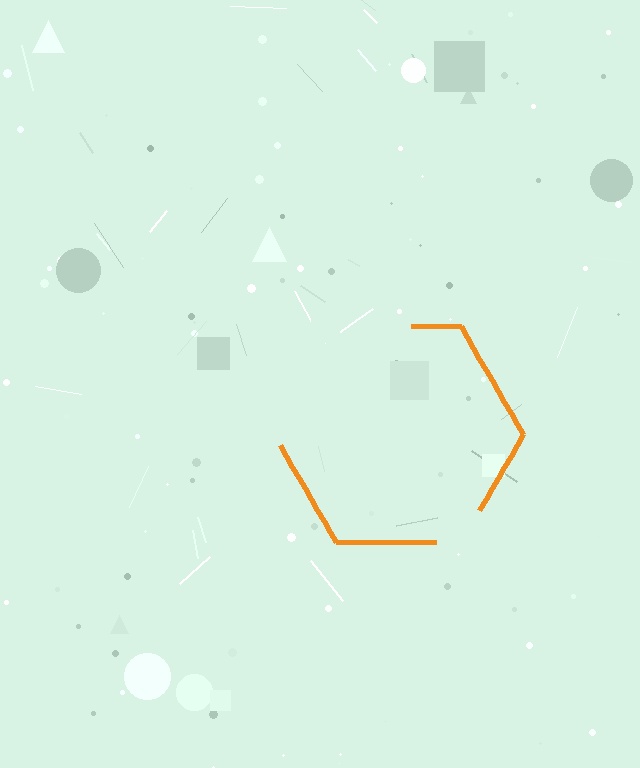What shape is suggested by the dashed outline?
The dashed outline suggests a hexagon.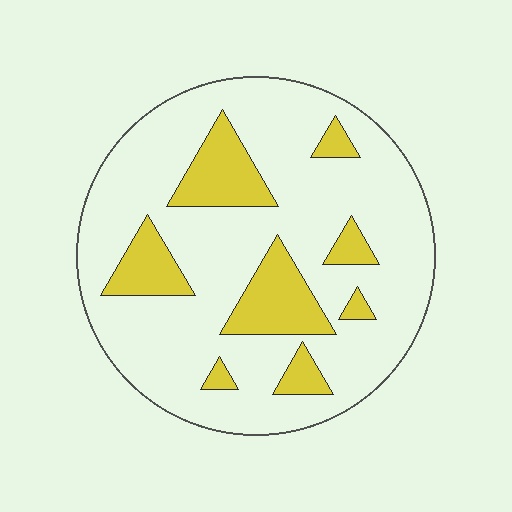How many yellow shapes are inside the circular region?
8.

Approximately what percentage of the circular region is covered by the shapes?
Approximately 20%.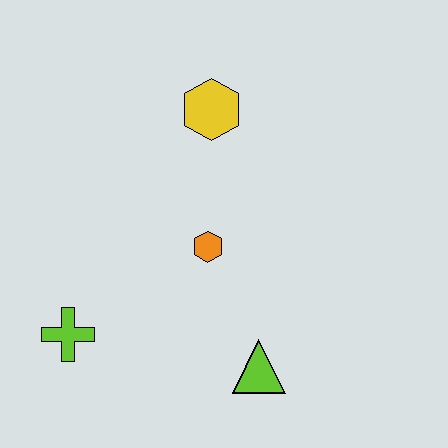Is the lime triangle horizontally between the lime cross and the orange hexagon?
No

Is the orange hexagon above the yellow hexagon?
No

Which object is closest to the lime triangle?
The orange hexagon is closest to the lime triangle.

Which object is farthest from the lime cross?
The yellow hexagon is farthest from the lime cross.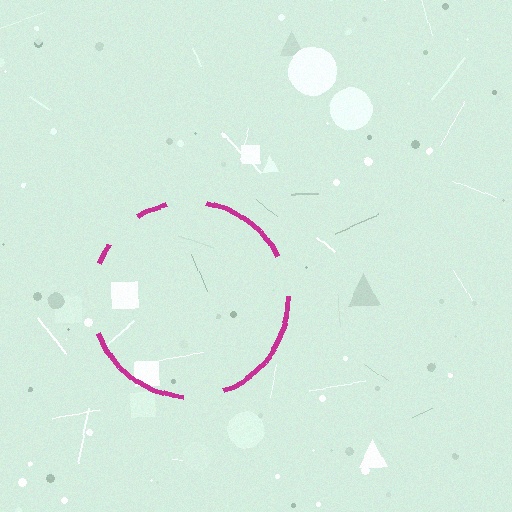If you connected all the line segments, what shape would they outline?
They would outline a circle.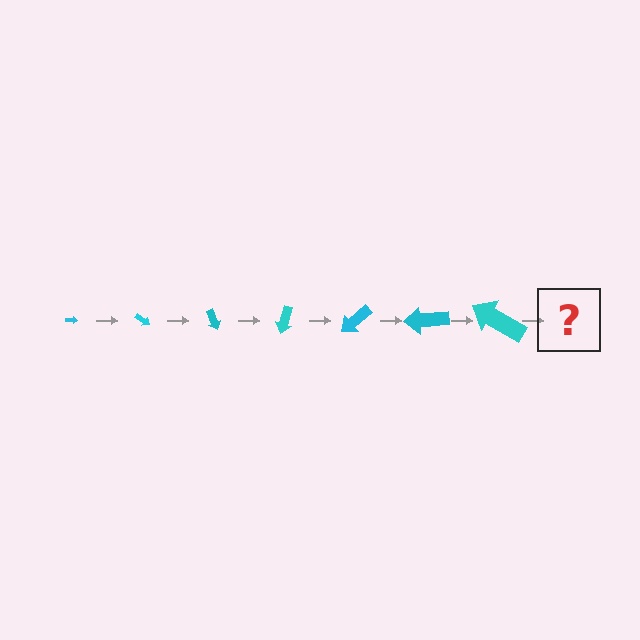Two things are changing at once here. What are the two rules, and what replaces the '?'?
The two rules are that the arrow grows larger each step and it rotates 35 degrees each step. The '?' should be an arrow, larger than the previous one and rotated 245 degrees from the start.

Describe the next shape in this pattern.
It should be an arrow, larger than the previous one and rotated 245 degrees from the start.